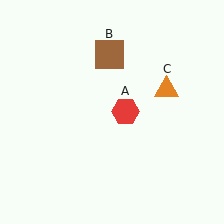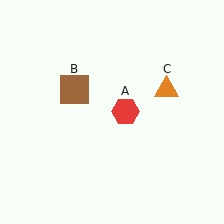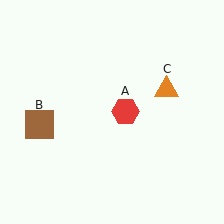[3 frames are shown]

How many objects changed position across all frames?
1 object changed position: brown square (object B).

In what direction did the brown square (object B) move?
The brown square (object B) moved down and to the left.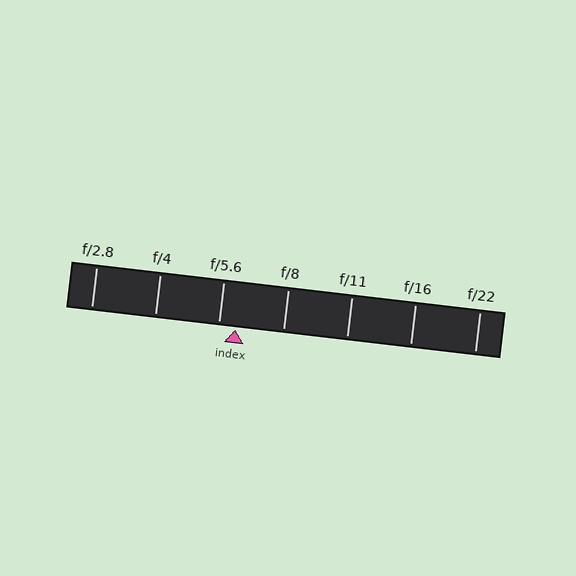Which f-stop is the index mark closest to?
The index mark is closest to f/5.6.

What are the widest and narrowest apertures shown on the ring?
The widest aperture shown is f/2.8 and the narrowest is f/22.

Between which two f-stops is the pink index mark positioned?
The index mark is between f/5.6 and f/8.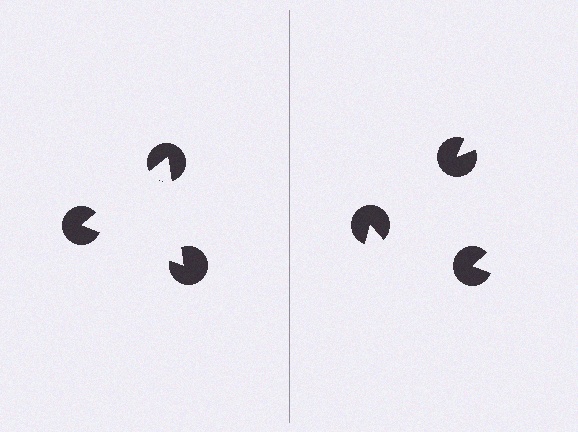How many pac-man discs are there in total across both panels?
6 — 3 on each side.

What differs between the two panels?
The pac-man discs are positioned identically on both sides; only the wedge orientations differ. On the left they align to a triangle; on the right they are misaligned.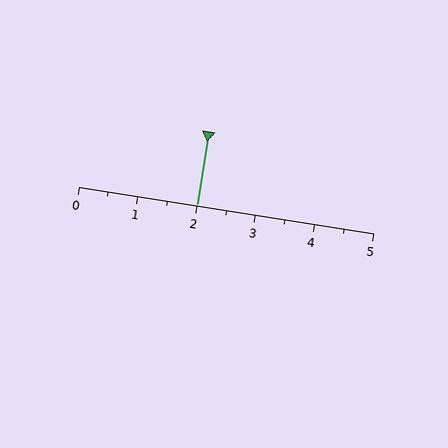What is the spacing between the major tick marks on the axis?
The major ticks are spaced 1 apart.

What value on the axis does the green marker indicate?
The marker indicates approximately 2.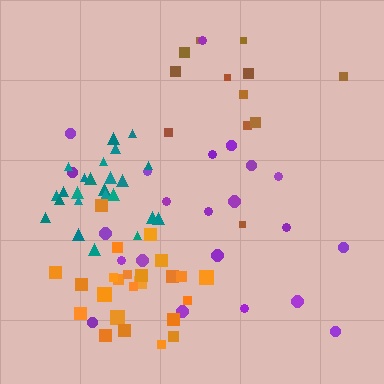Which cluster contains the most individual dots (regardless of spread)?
Teal (24).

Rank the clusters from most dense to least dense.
teal, orange, brown, purple.